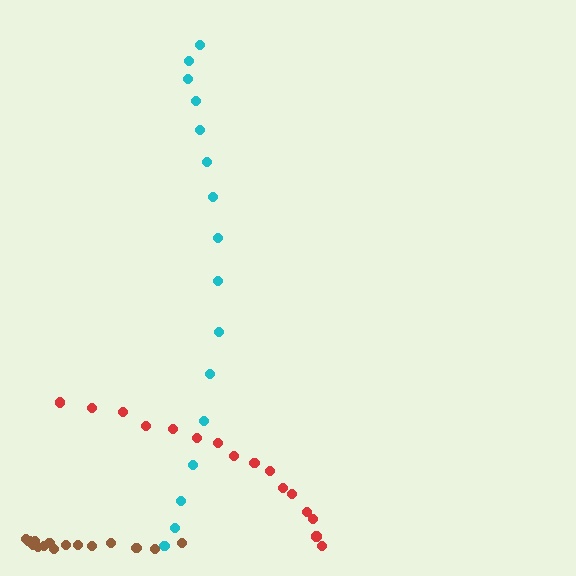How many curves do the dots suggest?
There are 3 distinct paths.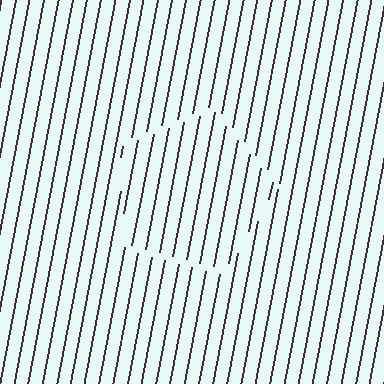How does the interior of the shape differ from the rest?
The interior of the shape contains the same grating, shifted by half a period — the contour is defined by the phase discontinuity where line-ends from the inner and outer gratings abut.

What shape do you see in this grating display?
An illusory pentagon. The interior of the shape contains the same grating, shifted by half a period — the contour is defined by the phase discontinuity where line-ends from the inner and outer gratings abut.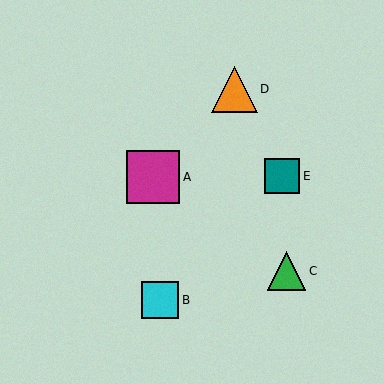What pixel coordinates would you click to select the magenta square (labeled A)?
Click at (153, 177) to select the magenta square A.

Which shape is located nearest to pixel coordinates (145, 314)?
The cyan square (labeled B) at (160, 300) is nearest to that location.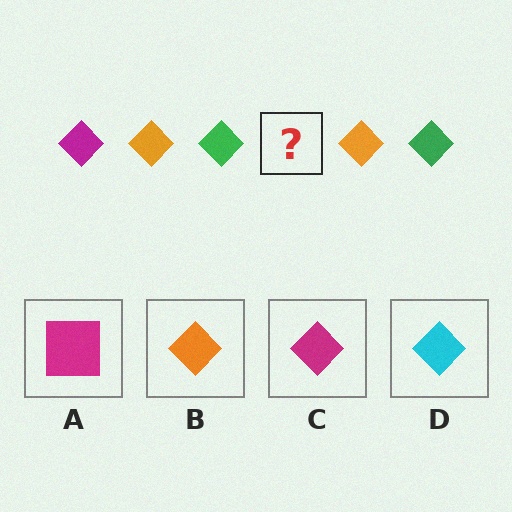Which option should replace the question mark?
Option C.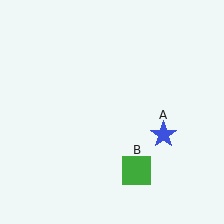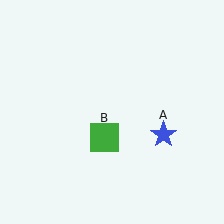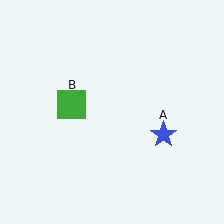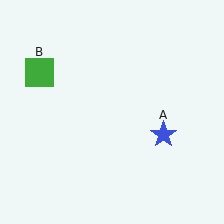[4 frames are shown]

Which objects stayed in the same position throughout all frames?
Blue star (object A) remained stationary.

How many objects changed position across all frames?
1 object changed position: green square (object B).